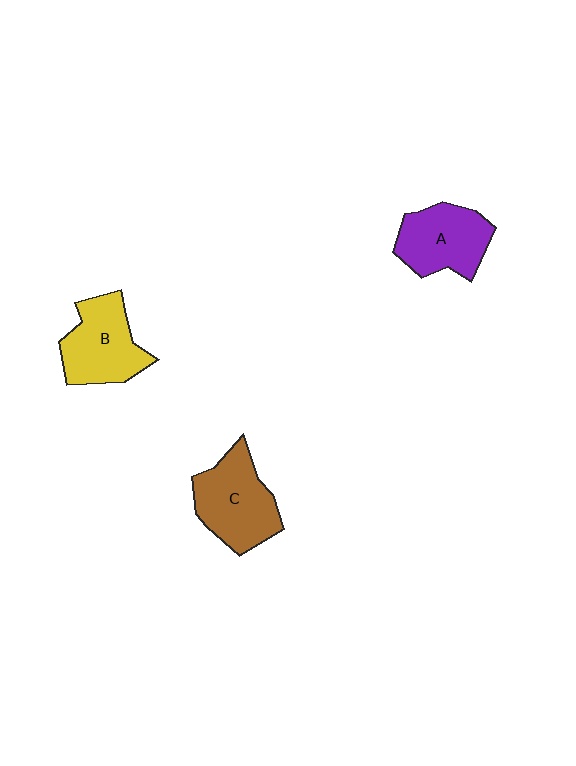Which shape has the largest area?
Shape C (brown).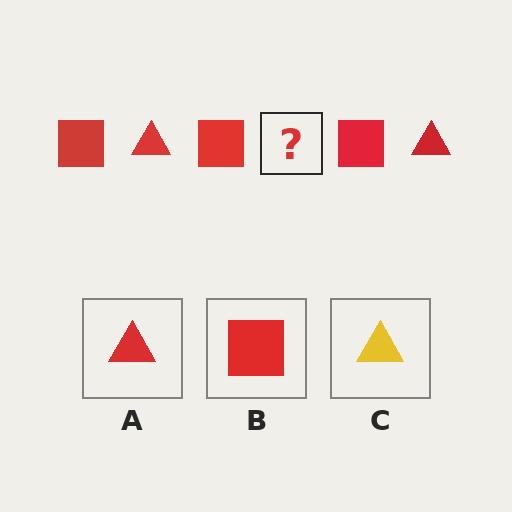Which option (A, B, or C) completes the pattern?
A.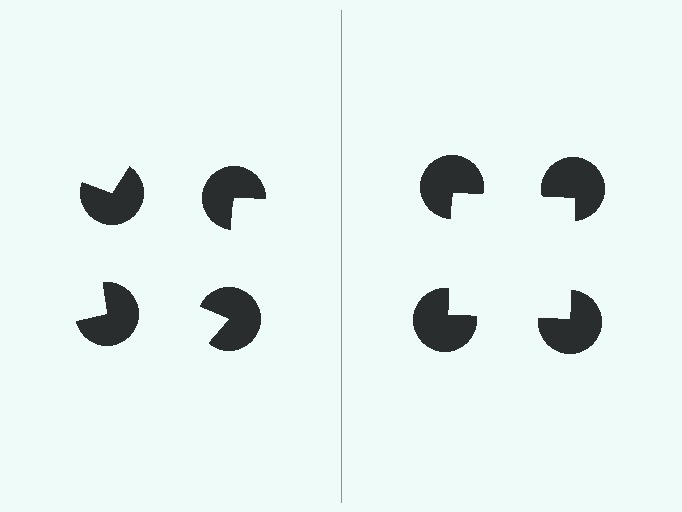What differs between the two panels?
The pac-man discs are positioned identically on both sides; only the wedge orientations differ. On the right they align to a square; on the left they are misaligned.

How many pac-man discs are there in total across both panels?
8 — 4 on each side.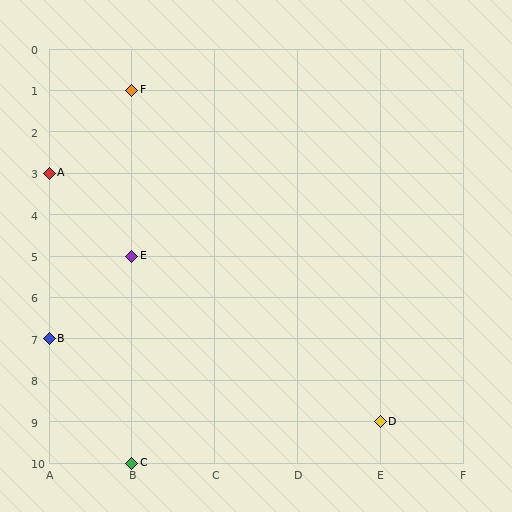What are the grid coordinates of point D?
Point D is at grid coordinates (E, 9).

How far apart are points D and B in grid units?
Points D and B are 4 columns and 2 rows apart (about 4.5 grid units diagonally).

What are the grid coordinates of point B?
Point B is at grid coordinates (A, 7).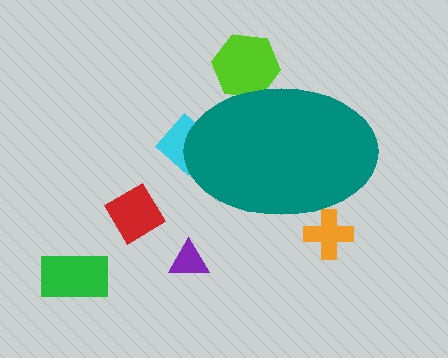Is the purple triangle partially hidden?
No, the purple triangle is fully visible.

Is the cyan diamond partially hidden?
Yes, the cyan diamond is partially hidden behind the teal ellipse.